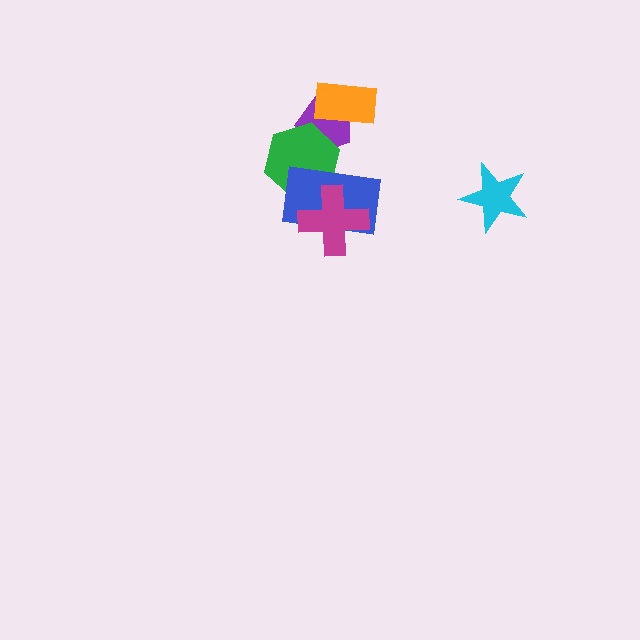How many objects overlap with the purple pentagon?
2 objects overlap with the purple pentagon.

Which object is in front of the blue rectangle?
The magenta cross is in front of the blue rectangle.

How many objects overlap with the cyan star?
0 objects overlap with the cyan star.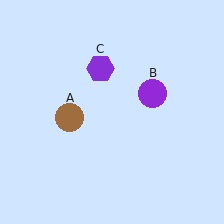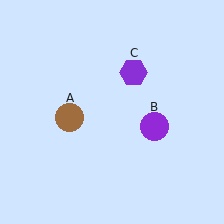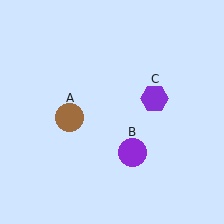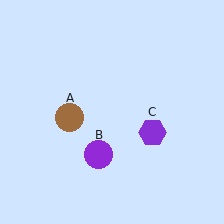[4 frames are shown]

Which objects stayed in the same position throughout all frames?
Brown circle (object A) remained stationary.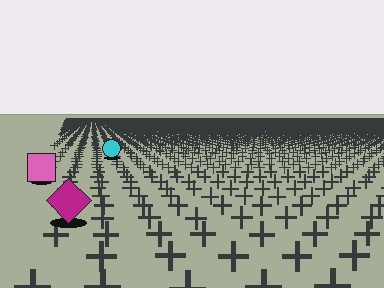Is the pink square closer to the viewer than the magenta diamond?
No. The magenta diamond is closer — you can tell from the texture gradient: the ground texture is coarser near it.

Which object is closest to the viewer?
The magenta diamond is closest. The texture marks near it are larger and more spread out.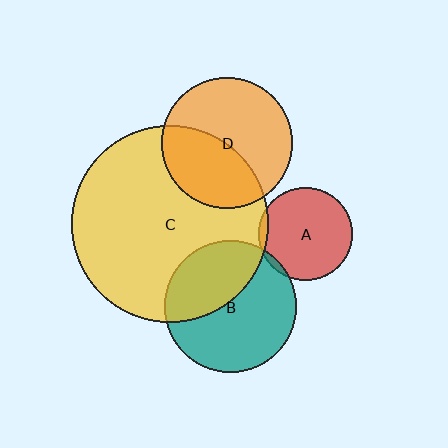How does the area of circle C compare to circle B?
Approximately 2.2 times.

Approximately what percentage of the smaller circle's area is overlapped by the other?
Approximately 40%.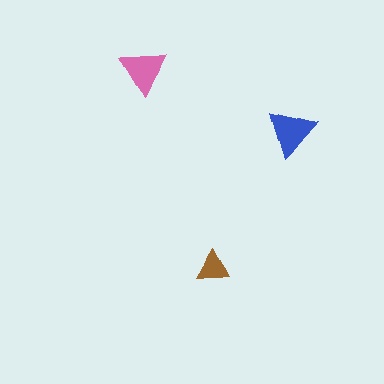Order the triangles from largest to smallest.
the blue one, the pink one, the brown one.